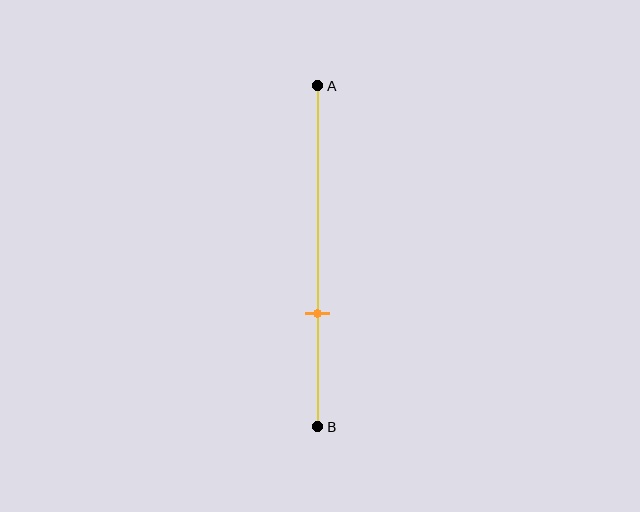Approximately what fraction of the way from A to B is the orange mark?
The orange mark is approximately 65% of the way from A to B.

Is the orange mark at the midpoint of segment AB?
No, the mark is at about 65% from A, not at the 50% midpoint.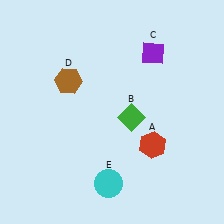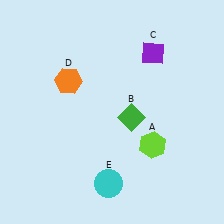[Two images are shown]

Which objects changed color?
A changed from red to lime. D changed from brown to orange.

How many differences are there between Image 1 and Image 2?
There are 2 differences between the two images.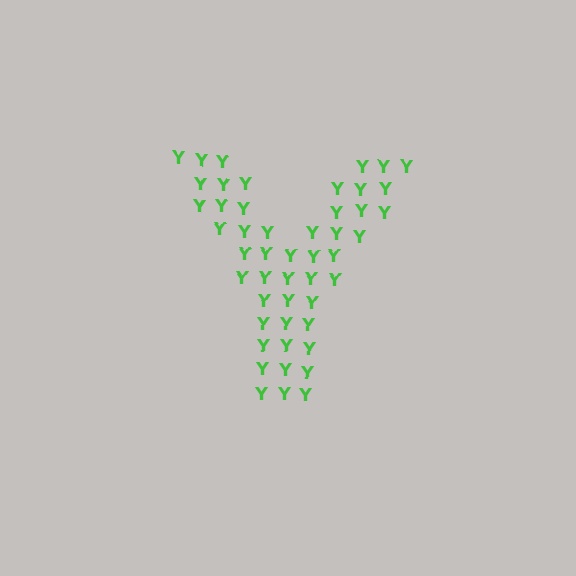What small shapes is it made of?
It is made of small letter Y's.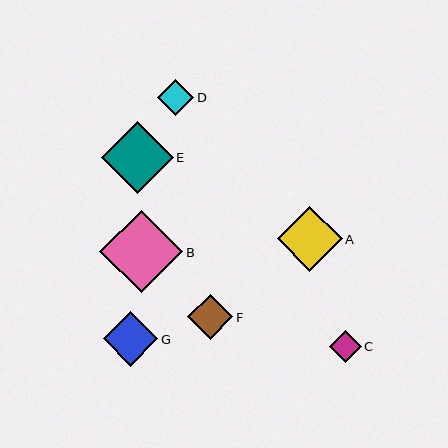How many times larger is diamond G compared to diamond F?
Diamond G is approximately 1.2 times the size of diamond F.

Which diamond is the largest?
Diamond B is the largest with a size of approximately 83 pixels.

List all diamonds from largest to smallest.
From largest to smallest: B, E, A, G, F, D, C.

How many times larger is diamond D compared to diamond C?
Diamond D is approximately 1.1 times the size of diamond C.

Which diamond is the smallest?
Diamond C is the smallest with a size of approximately 32 pixels.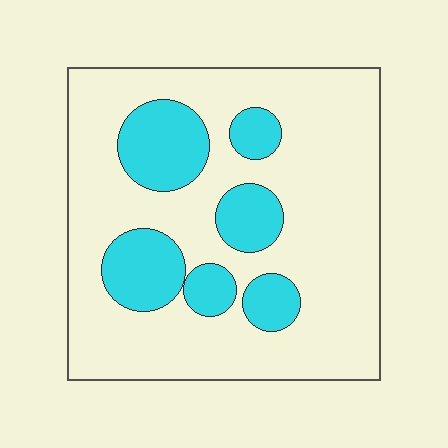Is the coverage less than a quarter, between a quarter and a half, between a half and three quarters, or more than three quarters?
Less than a quarter.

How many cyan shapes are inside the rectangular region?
6.